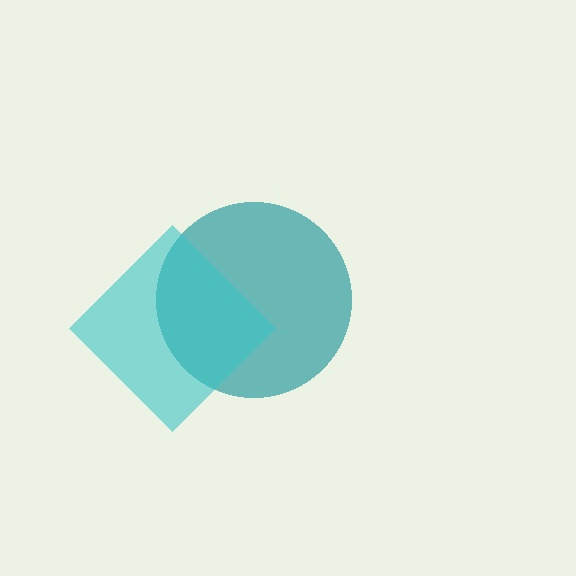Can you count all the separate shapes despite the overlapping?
Yes, there are 2 separate shapes.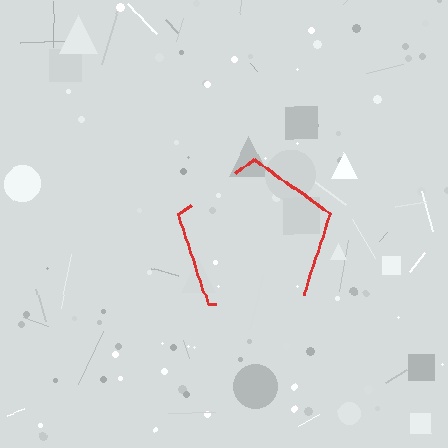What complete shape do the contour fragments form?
The contour fragments form a pentagon.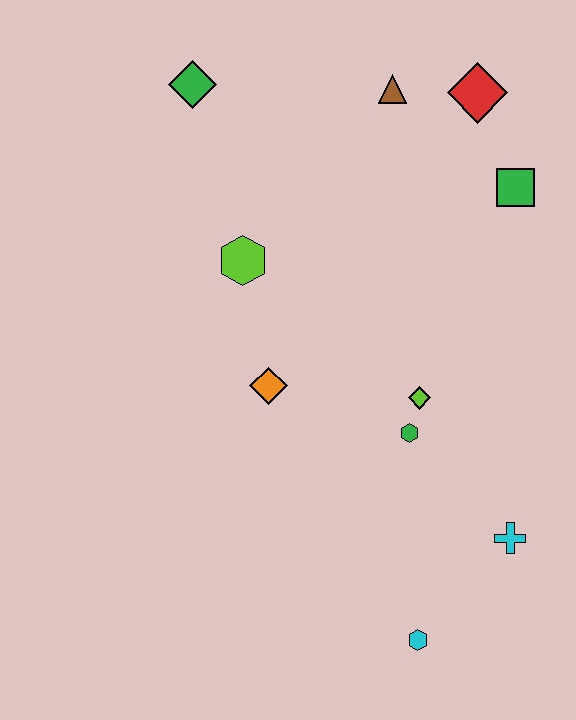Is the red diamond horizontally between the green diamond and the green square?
Yes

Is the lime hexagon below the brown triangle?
Yes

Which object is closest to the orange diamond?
The lime hexagon is closest to the orange diamond.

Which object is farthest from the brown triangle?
The cyan hexagon is farthest from the brown triangle.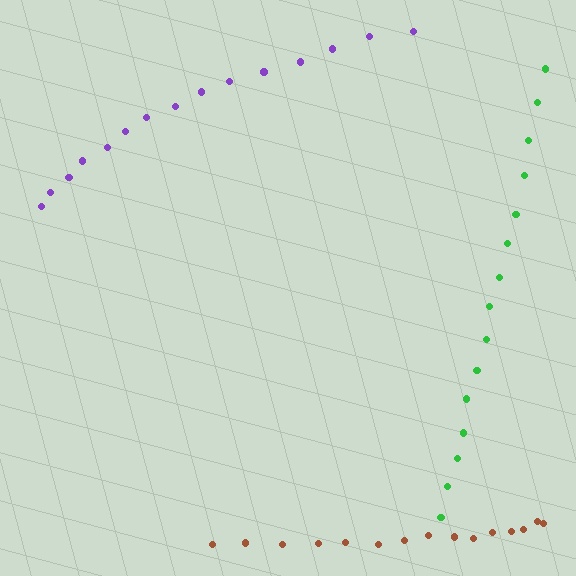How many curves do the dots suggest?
There are 3 distinct paths.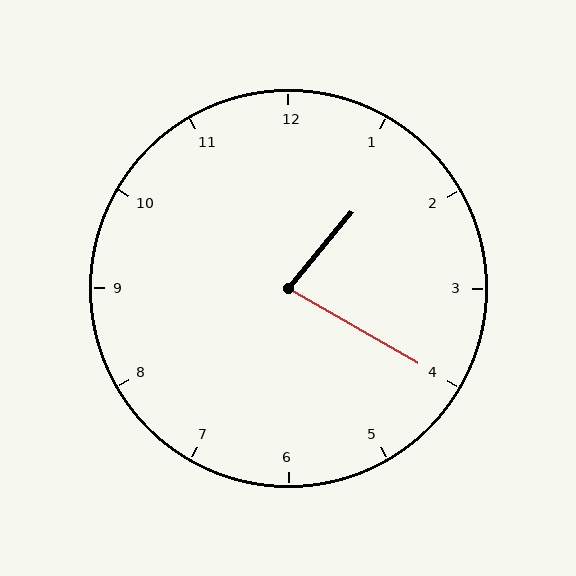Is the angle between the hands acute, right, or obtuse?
It is acute.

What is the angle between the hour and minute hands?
Approximately 80 degrees.